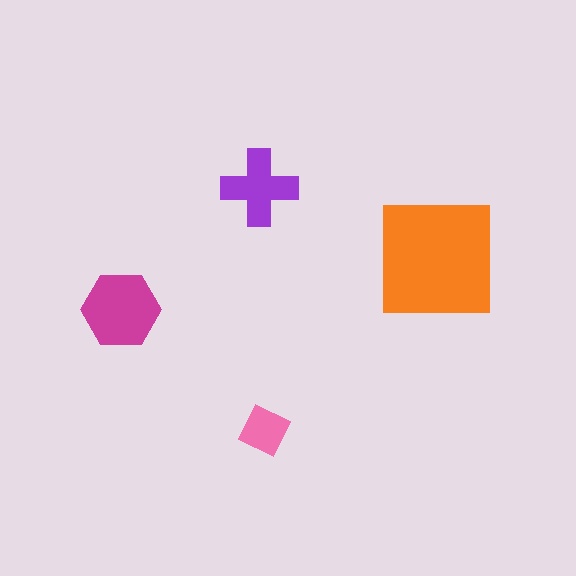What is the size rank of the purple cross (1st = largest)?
3rd.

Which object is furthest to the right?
The orange square is rightmost.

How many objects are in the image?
There are 4 objects in the image.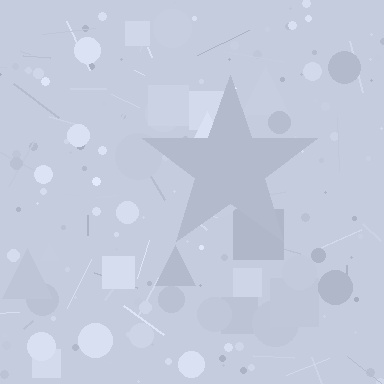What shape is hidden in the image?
A star is hidden in the image.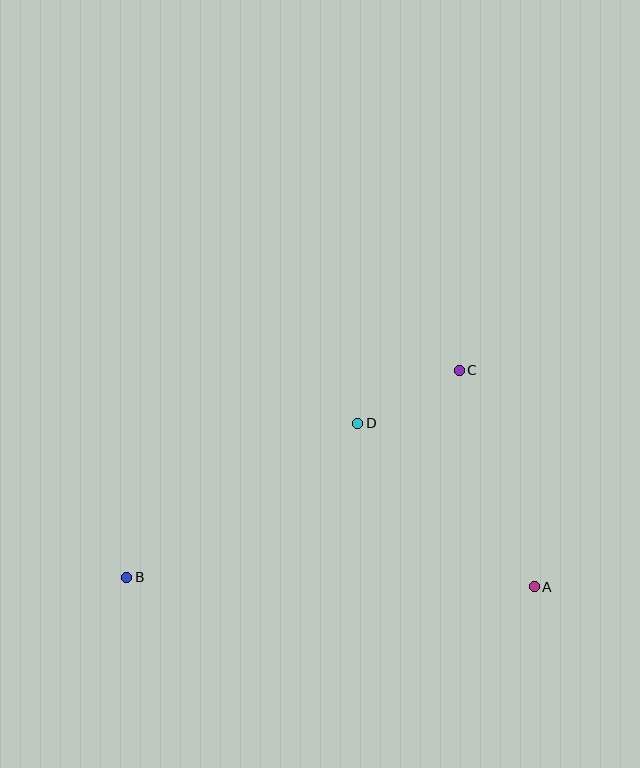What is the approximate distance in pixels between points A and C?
The distance between A and C is approximately 229 pixels.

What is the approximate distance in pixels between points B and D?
The distance between B and D is approximately 278 pixels.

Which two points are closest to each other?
Points C and D are closest to each other.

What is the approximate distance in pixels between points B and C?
The distance between B and C is approximately 392 pixels.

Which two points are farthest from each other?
Points A and B are farthest from each other.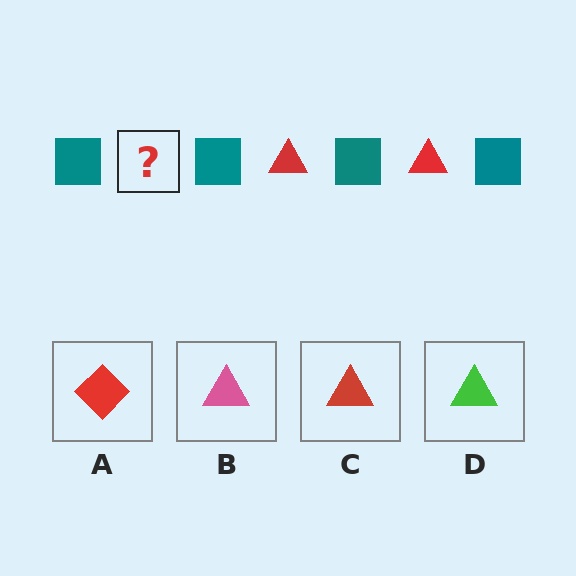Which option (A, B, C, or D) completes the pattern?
C.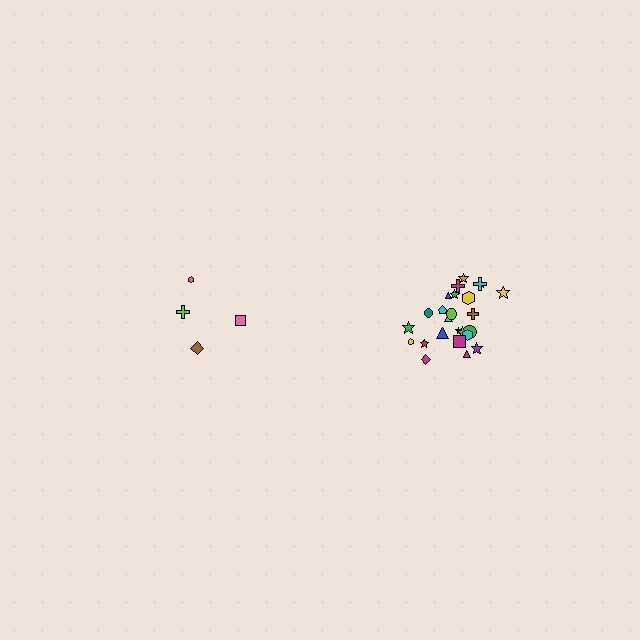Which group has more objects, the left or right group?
The right group.